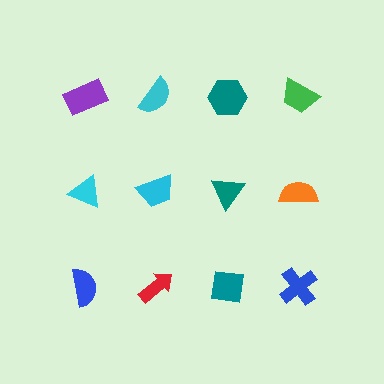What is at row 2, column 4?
An orange semicircle.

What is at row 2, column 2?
A cyan trapezoid.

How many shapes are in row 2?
4 shapes.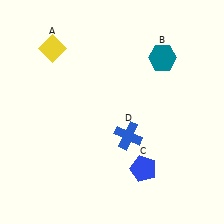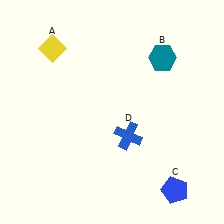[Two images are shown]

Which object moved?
The blue pentagon (C) moved right.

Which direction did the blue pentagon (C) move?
The blue pentagon (C) moved right.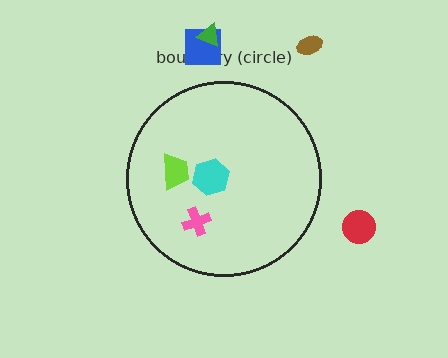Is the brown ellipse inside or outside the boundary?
Outside.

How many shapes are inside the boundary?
3 inside, 4 outside.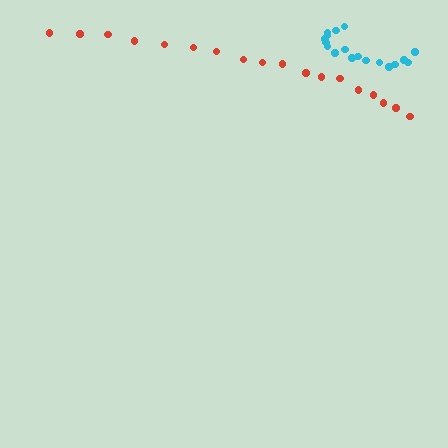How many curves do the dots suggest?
There are 2 distinct paths.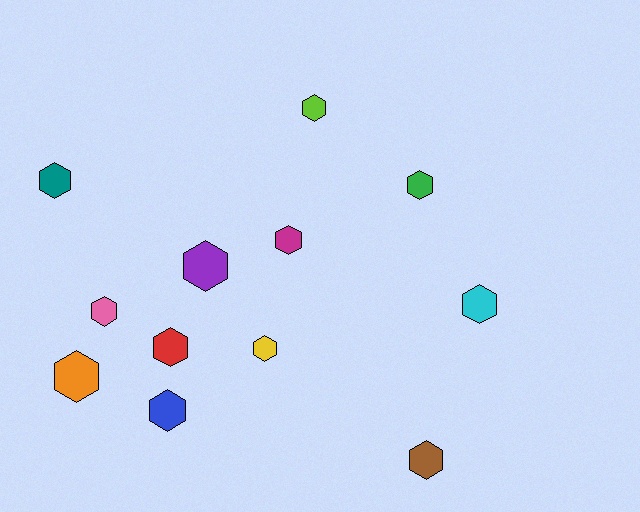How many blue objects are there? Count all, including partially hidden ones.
There is 1 blue object.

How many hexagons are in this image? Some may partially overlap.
There are 12 hexagons.